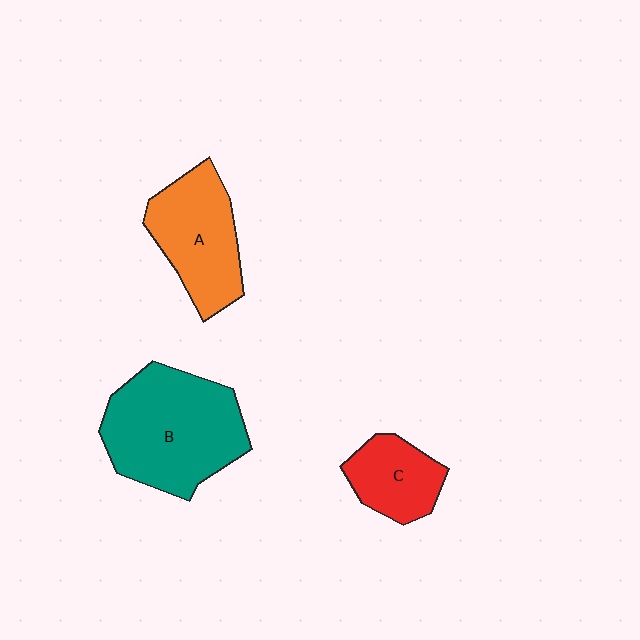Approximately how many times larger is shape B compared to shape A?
Approximately 1.5 times.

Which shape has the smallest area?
Shape C (red).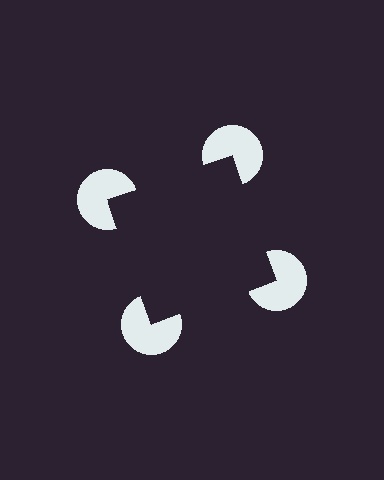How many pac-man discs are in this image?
There are 4 — one at each vertex of the illusory square.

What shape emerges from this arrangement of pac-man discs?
An illusory square — its edges are inferred from the aligned wedge cuts in the pac-man discs, not physically drawn.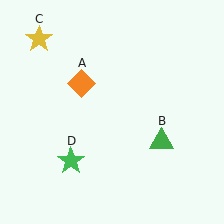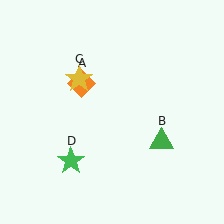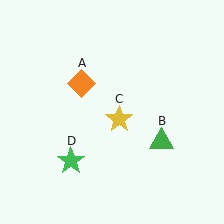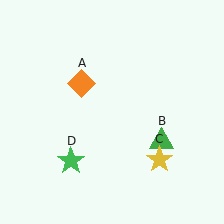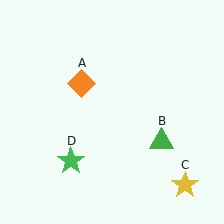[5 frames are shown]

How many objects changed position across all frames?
1 object changed position: yellow star (object C).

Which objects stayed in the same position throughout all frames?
Orange diamond (object A) and green triangle (object B) and green star (object D) remained stationary.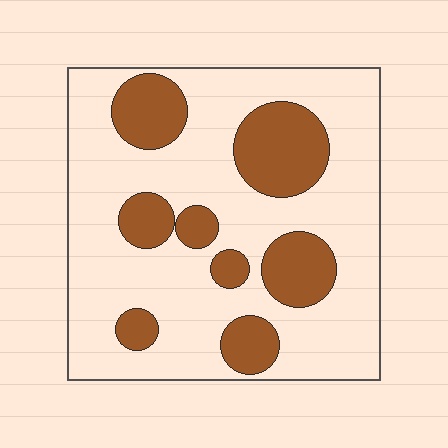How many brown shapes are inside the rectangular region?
8.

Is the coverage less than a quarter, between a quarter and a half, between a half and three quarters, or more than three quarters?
Between a quarter and a half.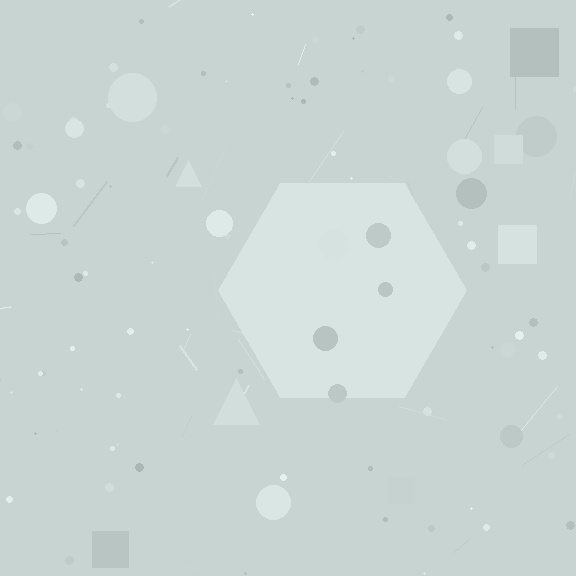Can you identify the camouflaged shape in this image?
The camouflaged shape is a hexagon.